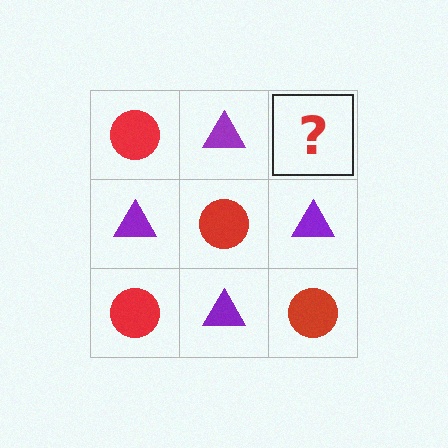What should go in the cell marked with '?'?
The missing cell should contain a red circle.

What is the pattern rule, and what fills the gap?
The rule is that it alternates red circle and purple triangle in a checkerboard pattern. The gap should be filled with a red circle.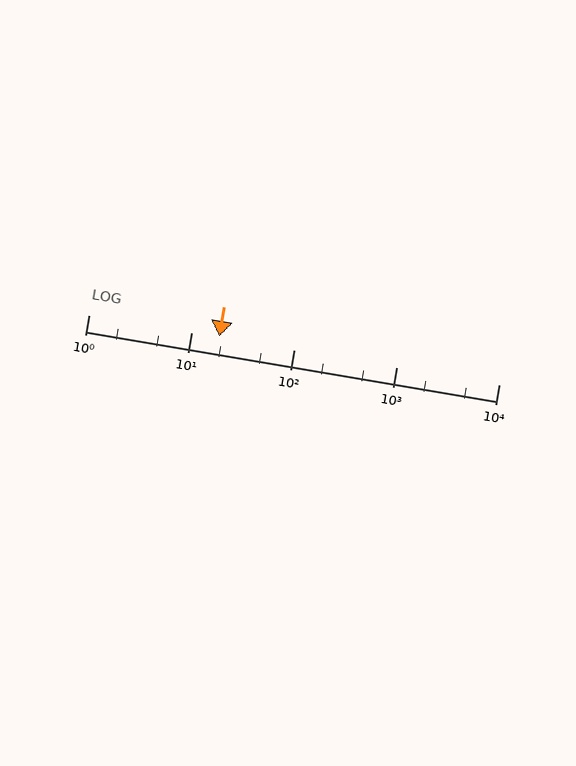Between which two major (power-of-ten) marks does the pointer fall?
The pointer is between 10 and 100.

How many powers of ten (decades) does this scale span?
The scale spans 4 decades, from 1 to 10000.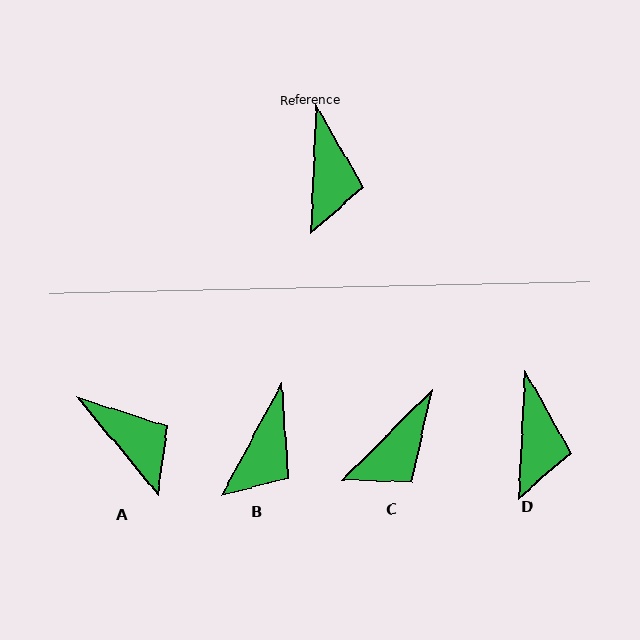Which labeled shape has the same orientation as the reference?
D.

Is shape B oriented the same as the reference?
No, it is off by about 26 degrees.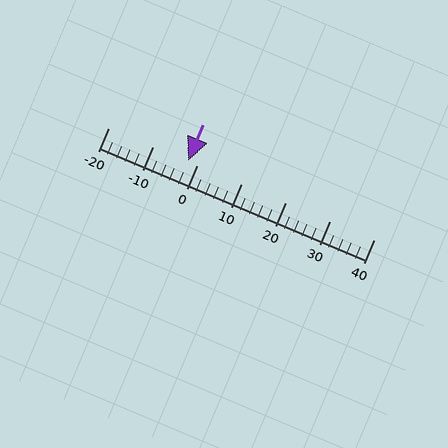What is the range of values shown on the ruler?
The ruler shows values from -20 to 40.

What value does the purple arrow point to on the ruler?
The purple arrow points to approximately -2.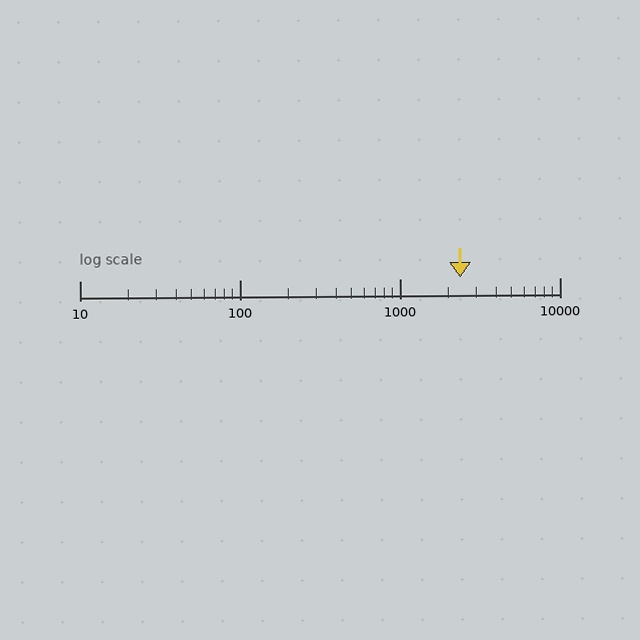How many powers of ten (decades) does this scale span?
The scale spans 3 decades, from 10 to 10000.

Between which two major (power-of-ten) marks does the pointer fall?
The pointer is between 1000 and 10000.